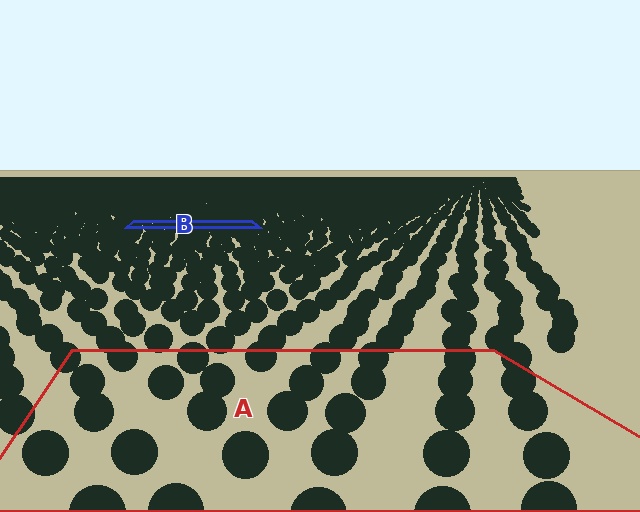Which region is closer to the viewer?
Region A is closer. The texture elements there are larger and more spread out.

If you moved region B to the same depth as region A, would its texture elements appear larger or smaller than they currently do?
They would appear larger. At a closer depth, the same texture elements are projected at a bigger on-screen size.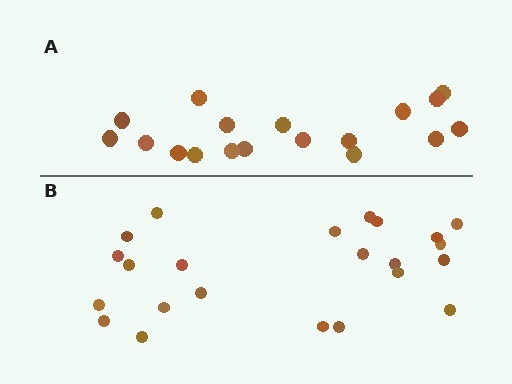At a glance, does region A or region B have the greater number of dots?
Region B (the bottom region) has more dots.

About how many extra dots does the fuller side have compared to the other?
Region B has about 5 more dots than region A.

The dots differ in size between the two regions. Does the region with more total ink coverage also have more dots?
No. Region A has more total ink coverage because its dots are larger, but region B actually contains more individual dots. Total area can be misleading — the number of items is what matters here.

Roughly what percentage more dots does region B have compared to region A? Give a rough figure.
About 30% more.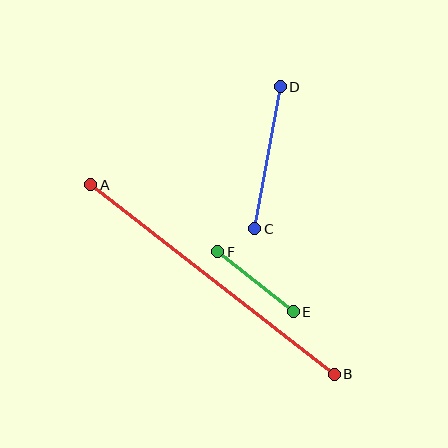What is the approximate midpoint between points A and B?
The midpoint is at approximately (213, 280) pixels.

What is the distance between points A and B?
The distance is approximately 309 pixels.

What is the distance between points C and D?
The distance is approximately 145 pixels.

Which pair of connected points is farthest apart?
Points A and B are farthest apart.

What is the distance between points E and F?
The distance is approximately 96 pixels.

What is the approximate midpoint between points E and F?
The midpoint is at approximately (256, 282) pixels.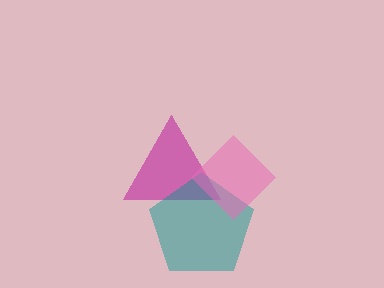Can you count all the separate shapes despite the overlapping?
Yes, there are 3 separate shapes.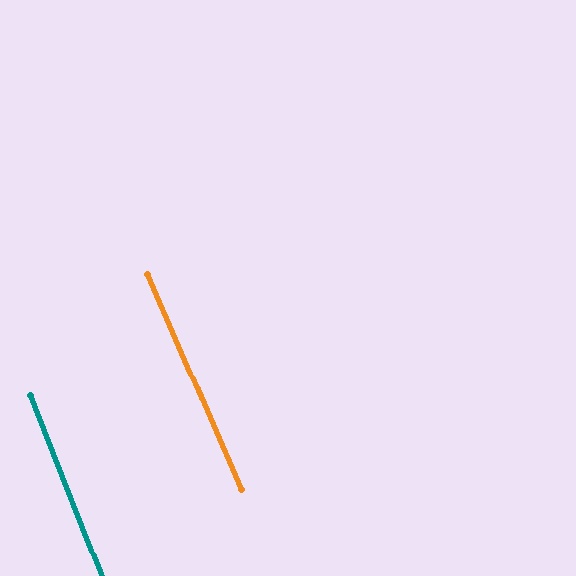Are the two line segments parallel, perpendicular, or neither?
Parallel — their directions differ by only 1.9°.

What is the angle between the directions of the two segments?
Approximately 2 degrees.